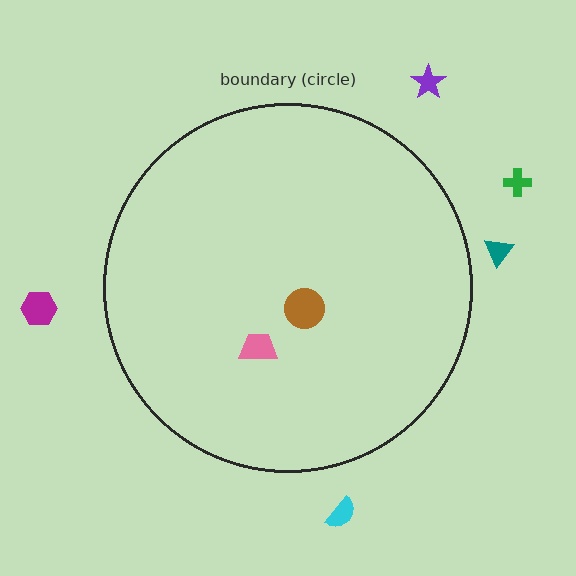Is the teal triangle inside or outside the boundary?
Outside.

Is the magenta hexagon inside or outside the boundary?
Outside.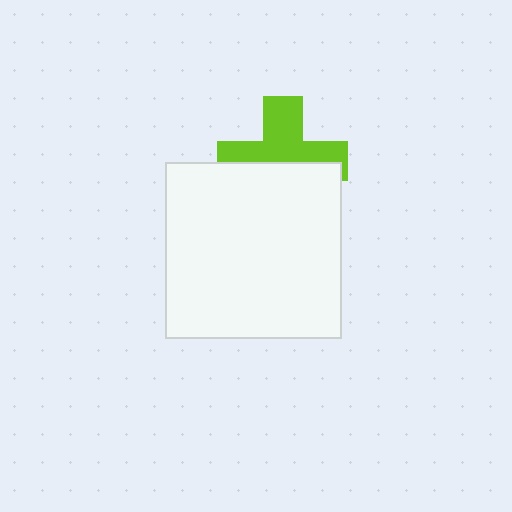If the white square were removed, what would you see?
You would see the complete lime cross.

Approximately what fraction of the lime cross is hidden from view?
Roughly 48% of the lime cross is hidden behind the white square.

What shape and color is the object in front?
The object in front is a white square.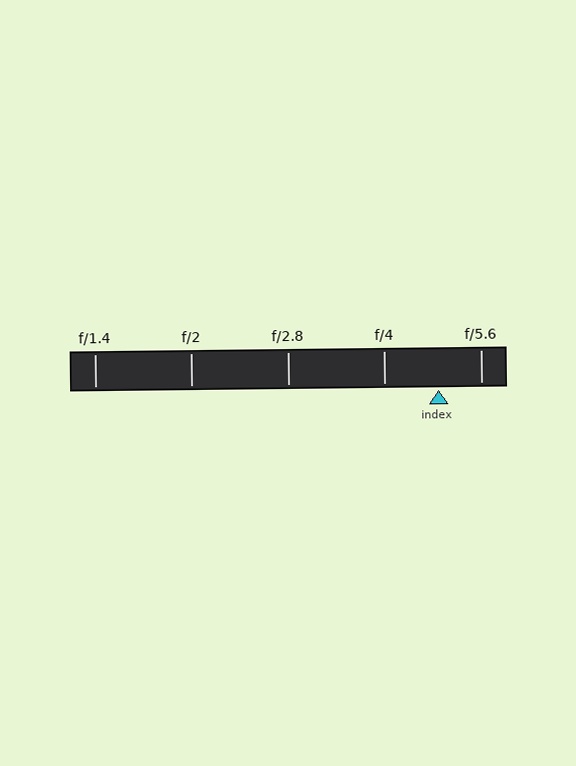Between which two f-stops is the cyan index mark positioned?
The index mark is between f/4 and f/5.6.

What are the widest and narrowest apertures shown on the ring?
The widest aperture shown is f/1.4 and the narrowest is f/5.6.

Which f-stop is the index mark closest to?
The index mark is closest to f/5.6.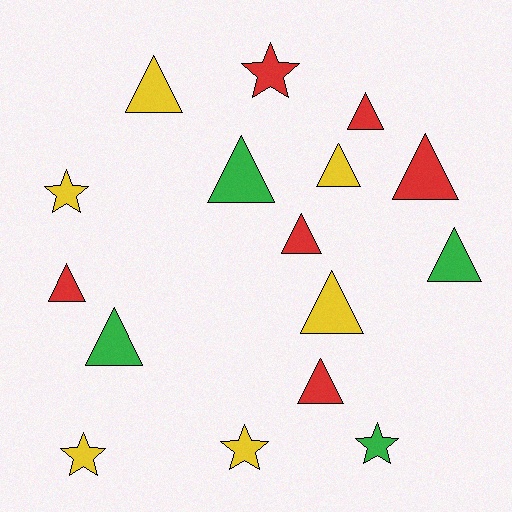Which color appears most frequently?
Red, with 6 objects.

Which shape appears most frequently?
Triangle, with 11 objects.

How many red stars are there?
There is 1 red star.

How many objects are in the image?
There are 16 objects.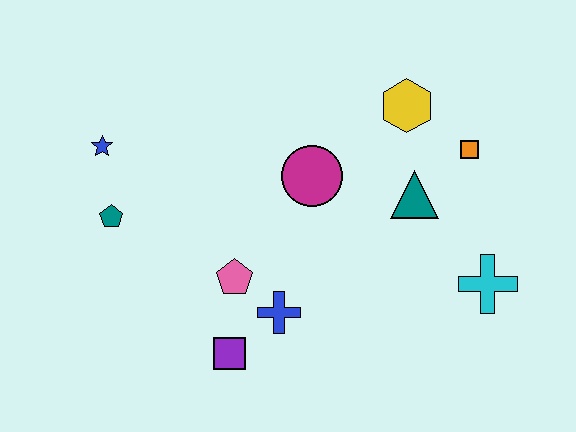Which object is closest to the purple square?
The blue cross is closest to the purple square.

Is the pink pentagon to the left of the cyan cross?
Yes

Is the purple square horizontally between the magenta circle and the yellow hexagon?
No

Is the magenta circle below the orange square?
Yes